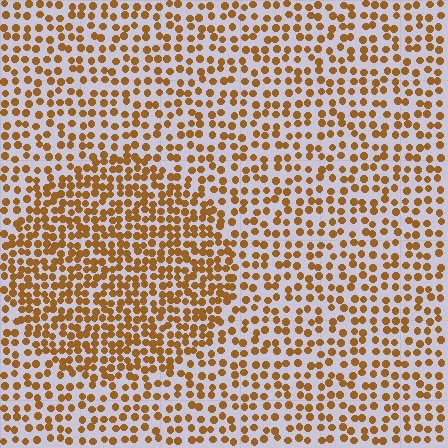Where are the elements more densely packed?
The elements are more densely packed inside the circle boundary.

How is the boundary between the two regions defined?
The boundary is defined by a change in element density (approximately 1.7x ratio). All elements are the same color, size, and shape.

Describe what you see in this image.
The image contains small brown elements arranged at two different densities. A circle-shaped region is visible where the elements are more densely packed than the surrounding area.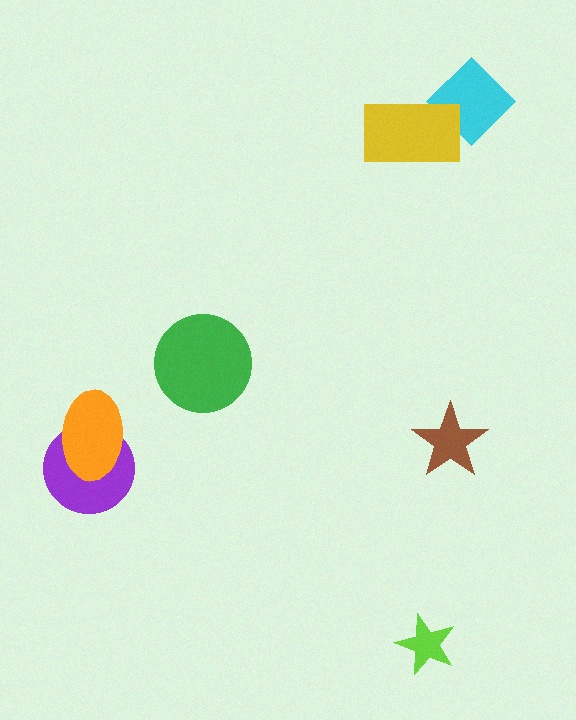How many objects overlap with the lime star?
0 objects overlap with the lime star.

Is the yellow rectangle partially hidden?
No, no other shape covers it.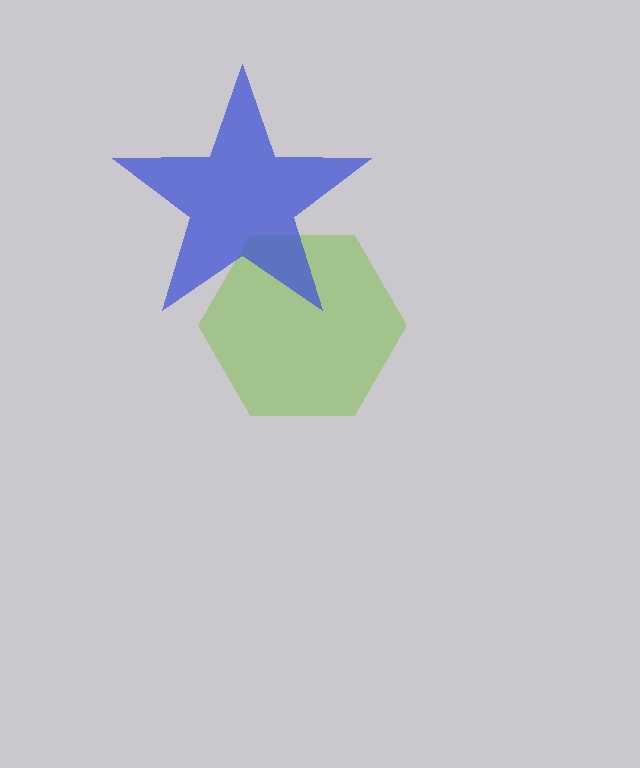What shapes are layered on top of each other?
The layered shapes are: a lime hexagon, a blue star.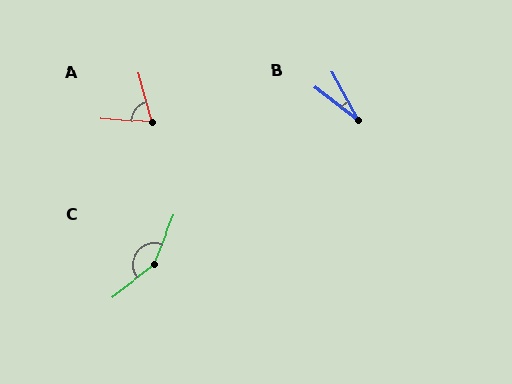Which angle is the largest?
C, at approximately 151 degrees.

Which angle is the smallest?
B, at approximately 24 degrees.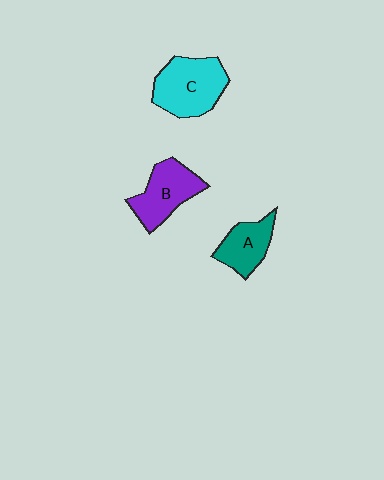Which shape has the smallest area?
Shape A (teal).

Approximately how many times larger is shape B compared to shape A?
Approximately 1.3 times.